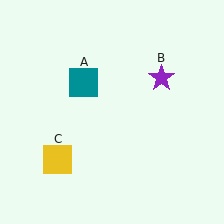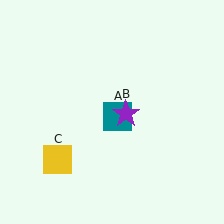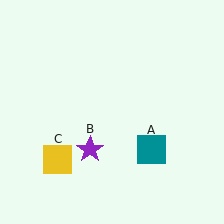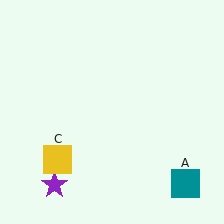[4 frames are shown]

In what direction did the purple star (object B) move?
The purple star (object B) moved down and to the left.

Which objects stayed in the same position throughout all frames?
Yellow square (object C) remained stationary.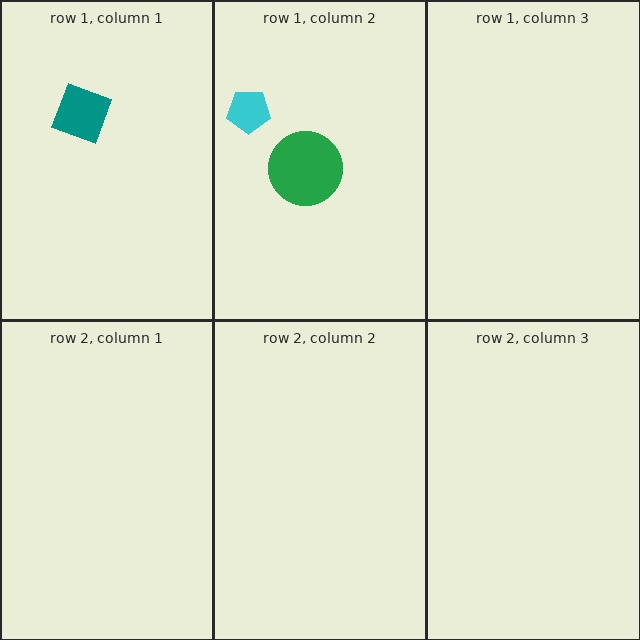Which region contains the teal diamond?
The row 1, column 1 region.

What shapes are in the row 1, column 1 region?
The teal diamond.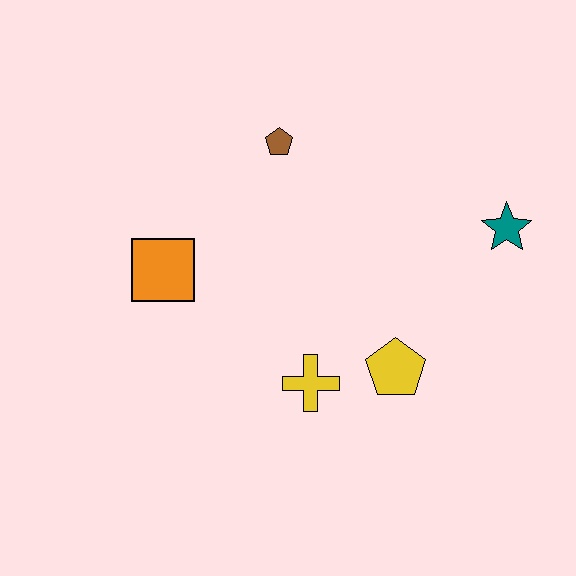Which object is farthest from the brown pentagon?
The yellow pentagon is farthest from the brown pentagon.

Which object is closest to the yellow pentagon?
The yellow cross is closest to the yellow pentagon.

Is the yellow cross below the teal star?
Yes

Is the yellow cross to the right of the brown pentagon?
Yes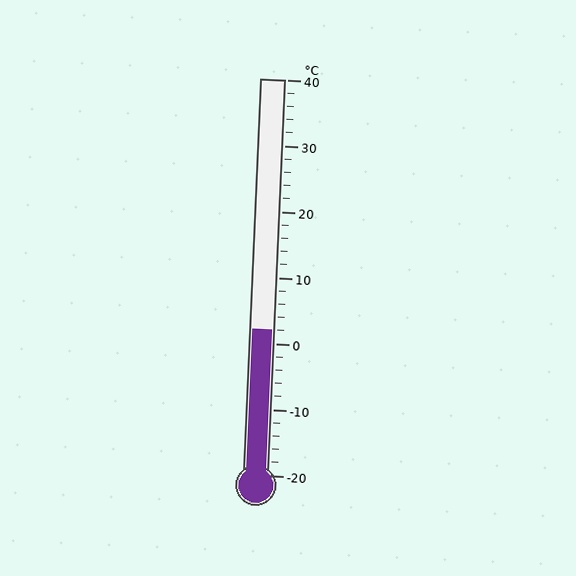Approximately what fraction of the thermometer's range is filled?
The thermometer is filled to approximately 35% of its range.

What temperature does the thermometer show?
The thermometer shows approximately 2°C.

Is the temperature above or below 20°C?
The temperature is below 20°C.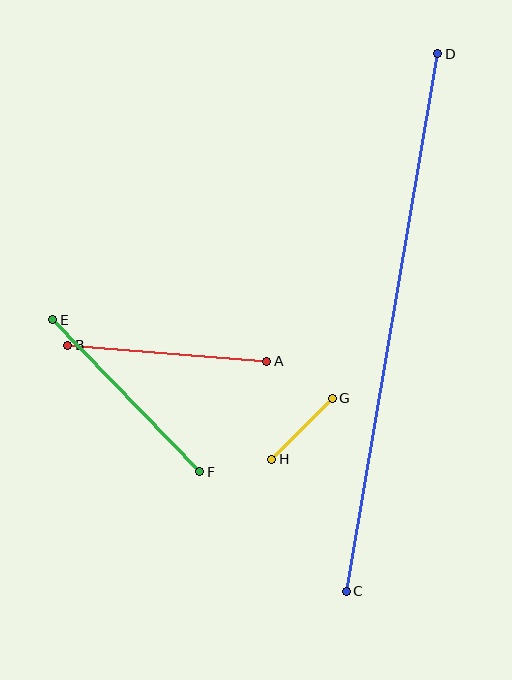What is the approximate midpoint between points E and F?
The midpoint is at approximately (126, 396) pixels.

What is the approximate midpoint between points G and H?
The midpoint is at approximately (302, 429) pixels.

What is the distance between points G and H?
The distance is approximately 86 pixels.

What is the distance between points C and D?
The distance is approximately 545 pixels.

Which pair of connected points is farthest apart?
Points C and D are farthest apart.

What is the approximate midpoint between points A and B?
The midpoint is at approximately (167, 353) pixels.